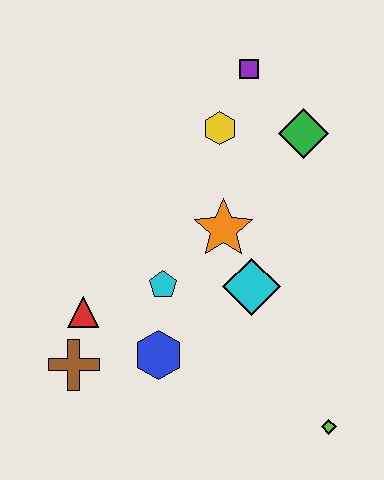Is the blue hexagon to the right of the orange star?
No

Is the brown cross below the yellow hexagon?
Yes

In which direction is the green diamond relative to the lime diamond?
The green diamond is above the lime diamond.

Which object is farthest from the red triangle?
The purple square is farthest from the red triangle.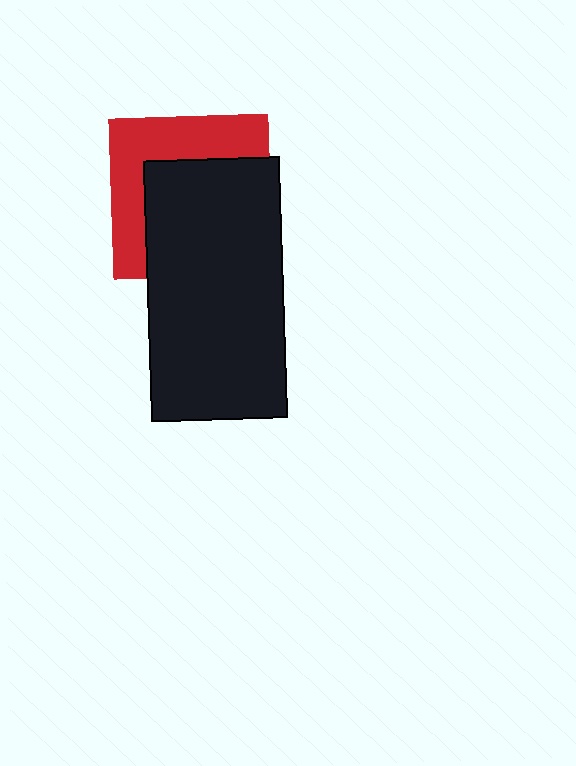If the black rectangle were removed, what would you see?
You would see the complete red square.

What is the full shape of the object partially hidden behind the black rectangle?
The partially hidden object is a red square.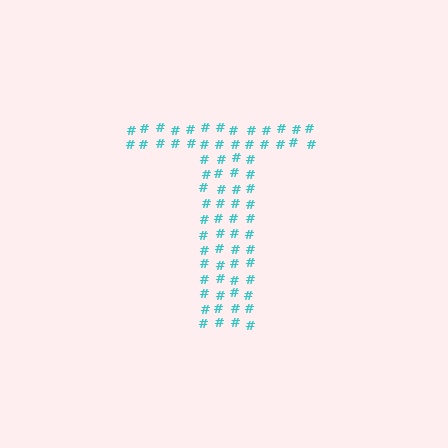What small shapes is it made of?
It is made of small hash symbols.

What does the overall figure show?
The overall figure shows the letter T.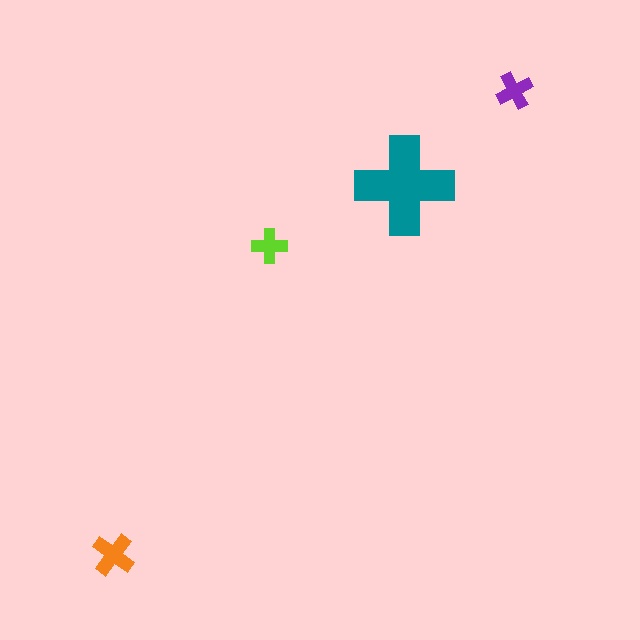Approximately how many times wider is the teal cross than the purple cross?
About 2.5 times wider.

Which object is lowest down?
The orange cross is bottommost.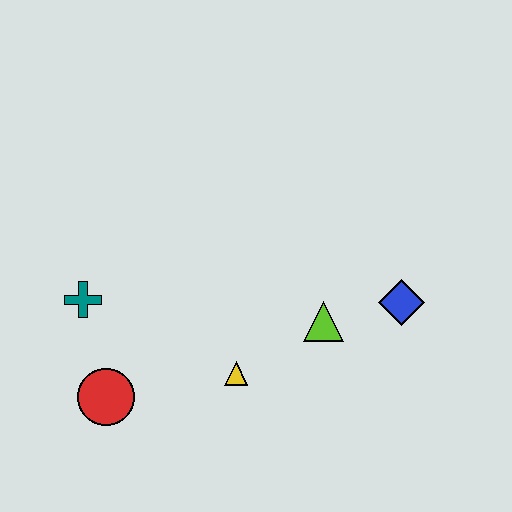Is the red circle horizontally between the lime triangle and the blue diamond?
No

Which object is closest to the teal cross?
The red circle is closest to the teal cross.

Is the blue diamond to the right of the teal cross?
Yes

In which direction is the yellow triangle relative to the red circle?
The yellow triangle is to the right of the red circle.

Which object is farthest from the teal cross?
The blue diamond is farthest from the teal cross.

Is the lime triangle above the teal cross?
No